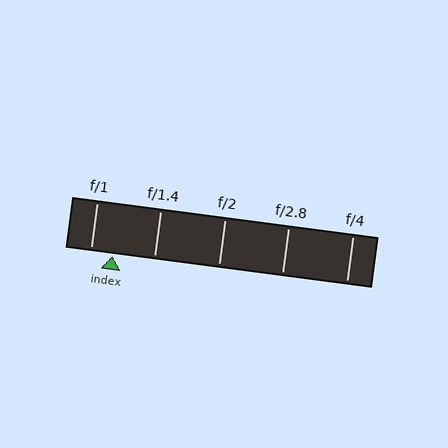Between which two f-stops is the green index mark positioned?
The index mark is between f/1 and f/1.4.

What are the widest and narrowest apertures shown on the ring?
The widest aperture shown is f/1 and the narrowest is f/4.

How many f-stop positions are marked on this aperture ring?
There are 5 f-stop positions marked.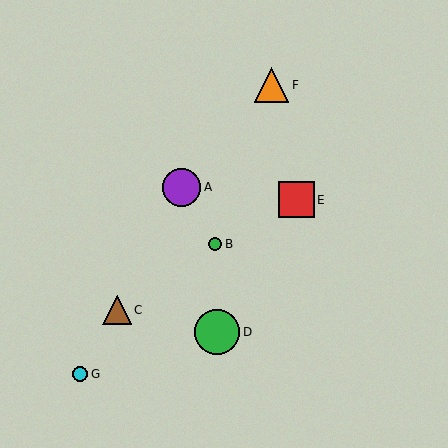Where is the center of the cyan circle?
The center of the cyan circle is at (80, 374).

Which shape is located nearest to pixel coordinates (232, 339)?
The green circle (labeled D) at (217, 332) is nearest to that location.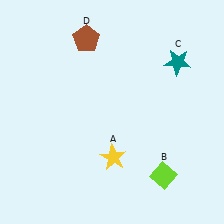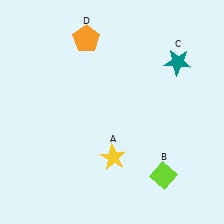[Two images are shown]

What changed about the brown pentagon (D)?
In Image 1, D is brown. In Image 2, it changed to orange.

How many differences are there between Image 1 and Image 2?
There is 1 difference between the two images.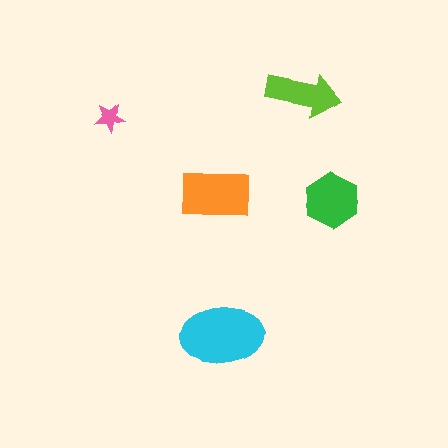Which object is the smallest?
The pink star.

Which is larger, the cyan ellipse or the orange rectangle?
The cyan ellipse.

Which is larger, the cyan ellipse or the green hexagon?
The cyan ellipse.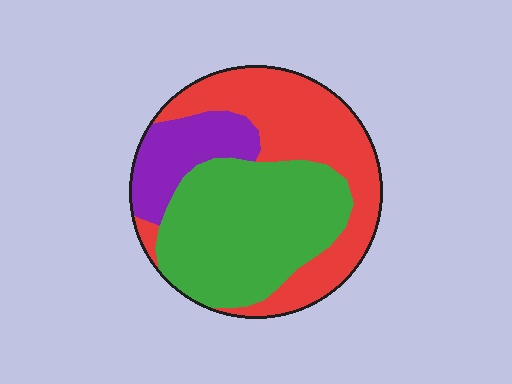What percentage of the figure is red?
Red covers roughly 40% of the figure.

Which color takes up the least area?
Purple, at roughly 15%.